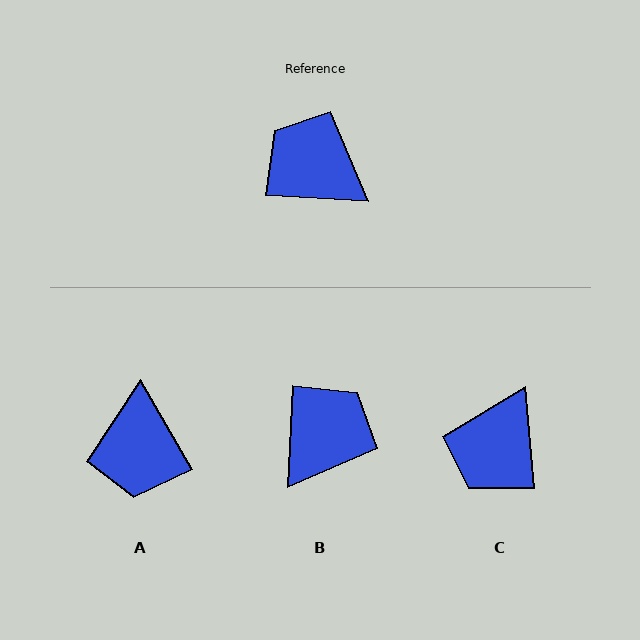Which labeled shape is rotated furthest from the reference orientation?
A, about 123 degrees away.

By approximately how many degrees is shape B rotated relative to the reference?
Approximately 89 degrees clockwise.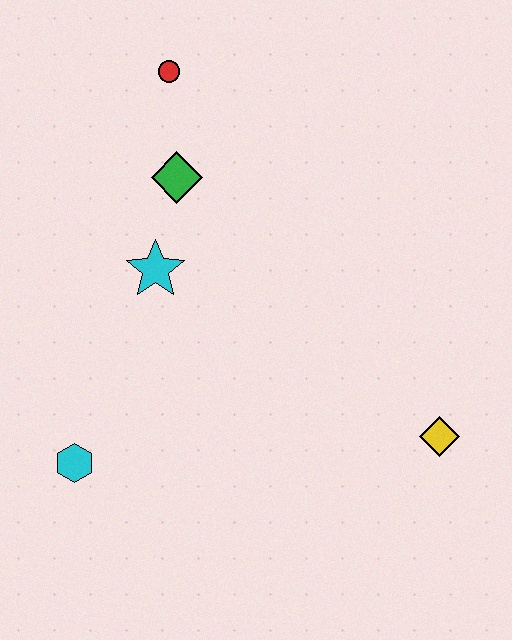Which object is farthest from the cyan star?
The yellow diamond is farthest from the cyan star.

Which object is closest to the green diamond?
The cyan star is closest to the green diamond.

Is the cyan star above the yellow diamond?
Yes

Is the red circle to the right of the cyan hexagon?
Yes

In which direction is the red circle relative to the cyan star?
The red circle is above the cyan star.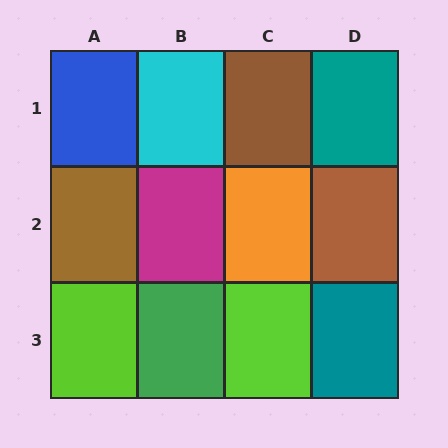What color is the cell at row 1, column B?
Cyan.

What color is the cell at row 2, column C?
Orange.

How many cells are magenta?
1 cell is magenta.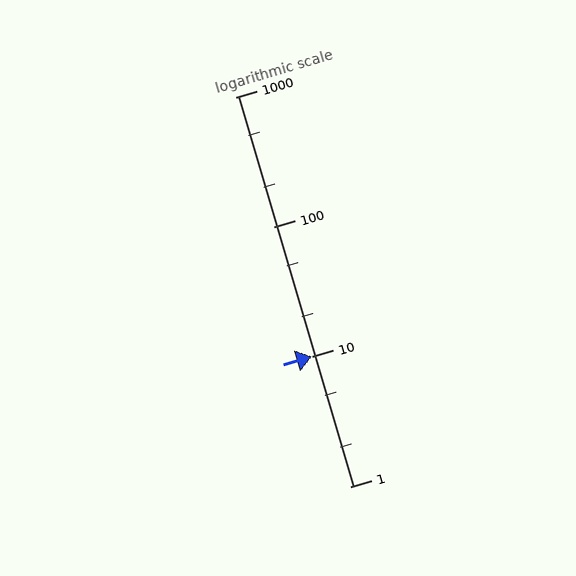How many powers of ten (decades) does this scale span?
The scale spans 3 decades, from 1 to 1000.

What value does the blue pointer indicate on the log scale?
The pointer indicates approximately 10.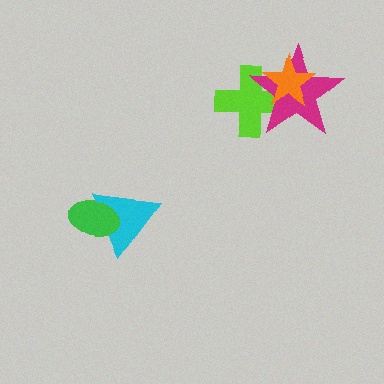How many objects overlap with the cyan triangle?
1 object overlaps with the cyan triangle.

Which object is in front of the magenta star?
The orange star is in front of the magenta star.